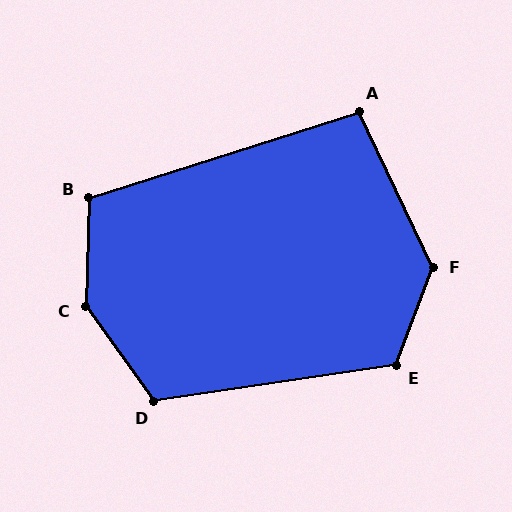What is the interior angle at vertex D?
Approximately 117 degrees (obtuse).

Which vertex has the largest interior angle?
C, at approximately 143 degrees.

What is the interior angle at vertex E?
Approximately 119 degrees (obtuse).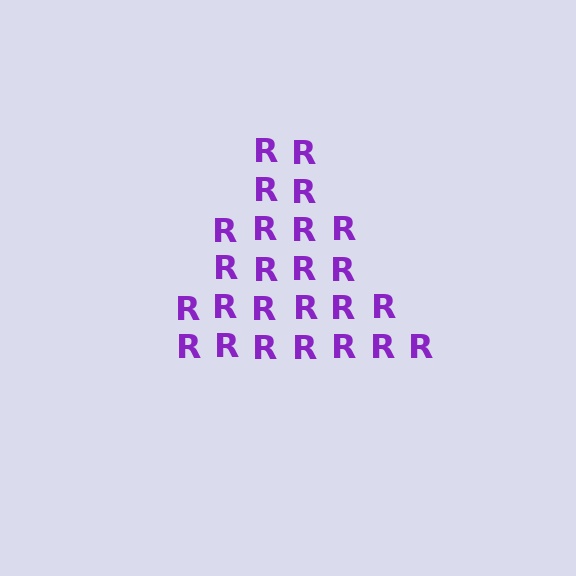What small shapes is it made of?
It is made of small letter R's.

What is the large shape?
The large shape is a triangle.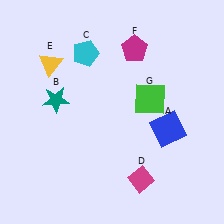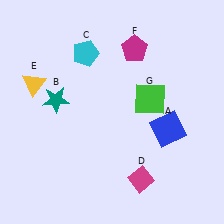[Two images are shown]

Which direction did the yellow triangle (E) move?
The yellow triangle (E) moved down.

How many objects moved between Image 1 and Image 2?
1 object moved between the two images.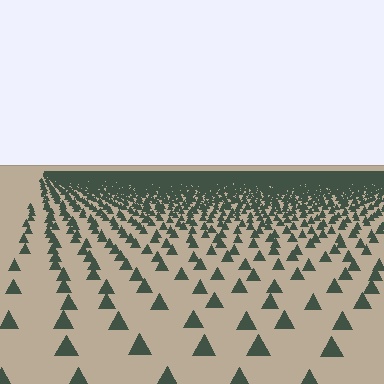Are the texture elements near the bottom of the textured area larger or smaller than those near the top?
Larger. Near the bottom, elements are closer to the viewer and appear at a bigger on-screen size.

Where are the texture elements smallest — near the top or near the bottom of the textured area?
Near the top.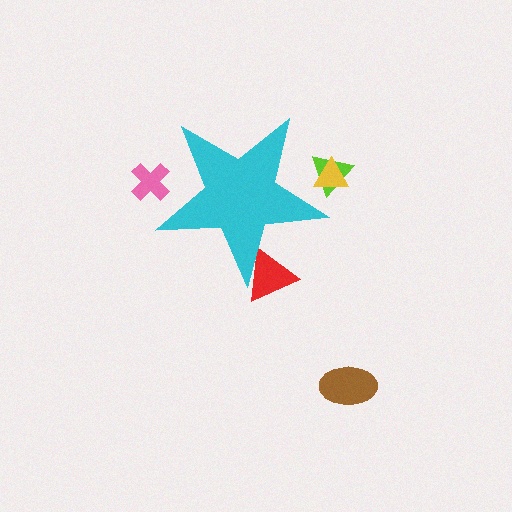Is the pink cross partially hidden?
Yes, the pink cross is partially hidden behind the cyan star.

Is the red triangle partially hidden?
Yes, the red triangle is partially hidden behind the cyan star.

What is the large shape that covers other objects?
A cyan star.